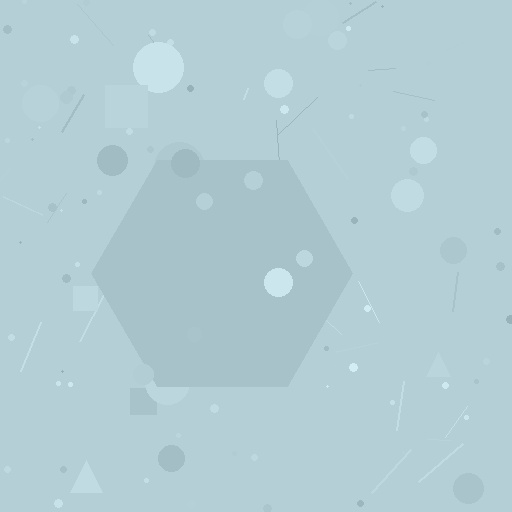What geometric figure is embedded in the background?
A hexagon is embedded in the background.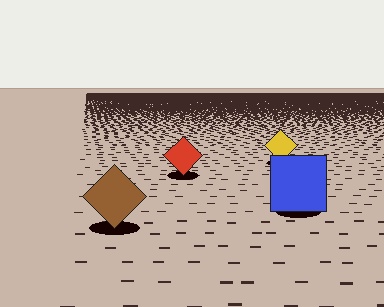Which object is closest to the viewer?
The brown diamond is closest. The texture marks near it are larger and more spread out.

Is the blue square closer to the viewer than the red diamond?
Yes. The blue square is closer — you can tell from the texture gradient: the ground texture is coarser near it.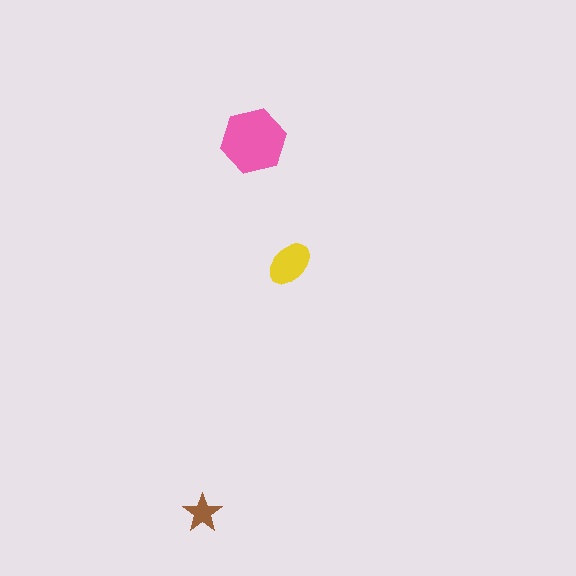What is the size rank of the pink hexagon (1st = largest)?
1st.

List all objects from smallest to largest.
The brown star, the yellow ellipse, the pink hexagon.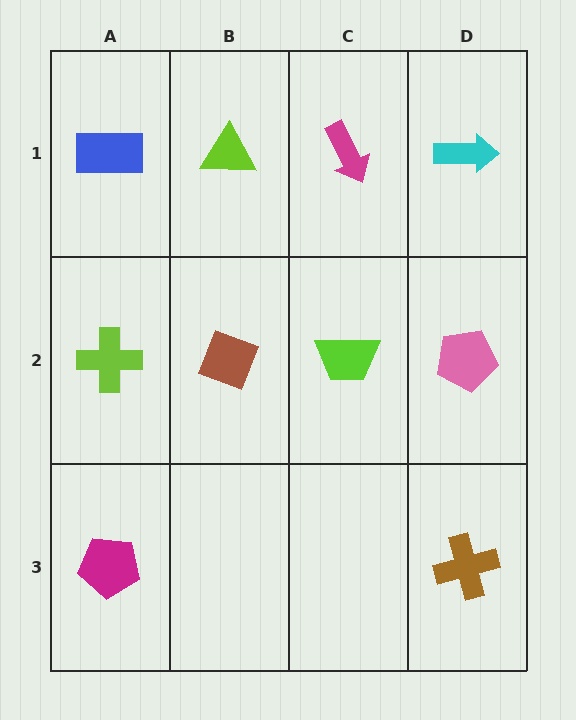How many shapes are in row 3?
2 shapes.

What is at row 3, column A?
A magenta pentagon.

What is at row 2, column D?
A pink pentagon.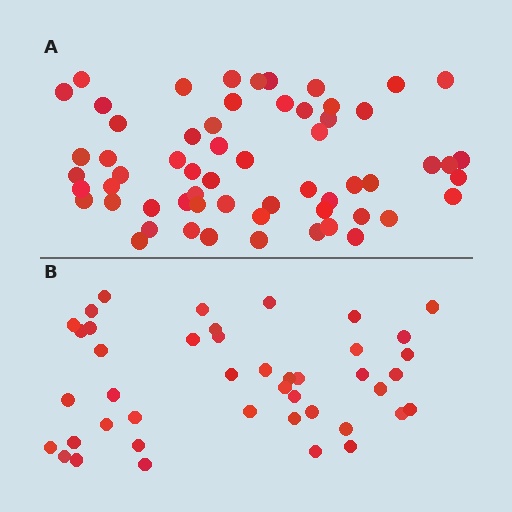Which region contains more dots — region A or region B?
Region A (the top region) has more dots.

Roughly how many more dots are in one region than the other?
Region A has approximately 15 more dots than region B.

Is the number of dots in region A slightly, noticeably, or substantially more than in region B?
Region A has noticeably more, but not dramatically so. The ratio is roughly 1.4 to 1.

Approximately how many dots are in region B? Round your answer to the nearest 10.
About 40 dots. (The exact count is 43, which rounds to 40.)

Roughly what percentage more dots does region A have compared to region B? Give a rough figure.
About 40% more.